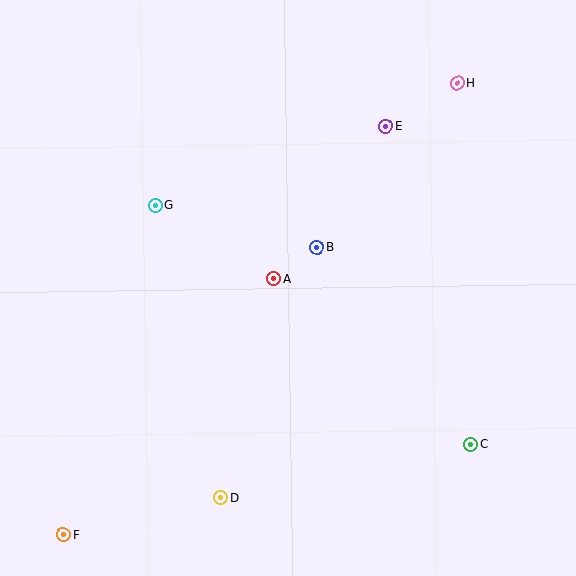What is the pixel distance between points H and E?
The distance between H and E is 84 pixels.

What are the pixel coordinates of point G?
Point G is at (155, 205).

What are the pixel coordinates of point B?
Point B is at (317, 247).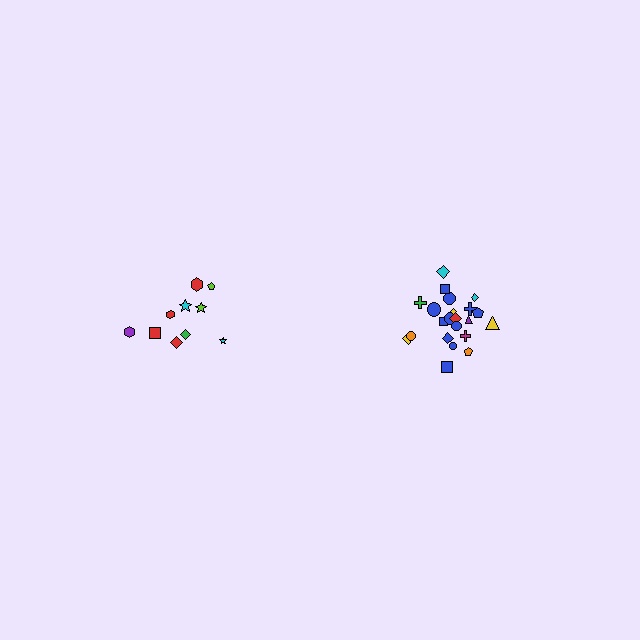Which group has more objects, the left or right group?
The right group.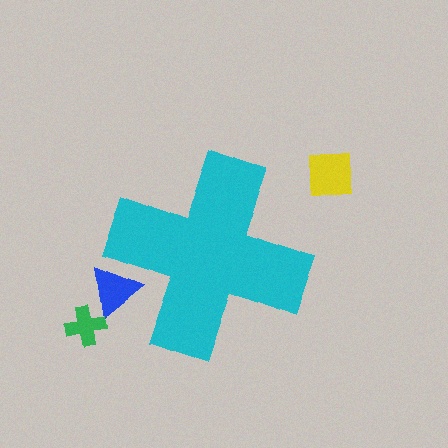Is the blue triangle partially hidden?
Yes, the blue triangle is partially hidden behind the cyan cross.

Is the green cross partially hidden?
No, the green cross is fully visible.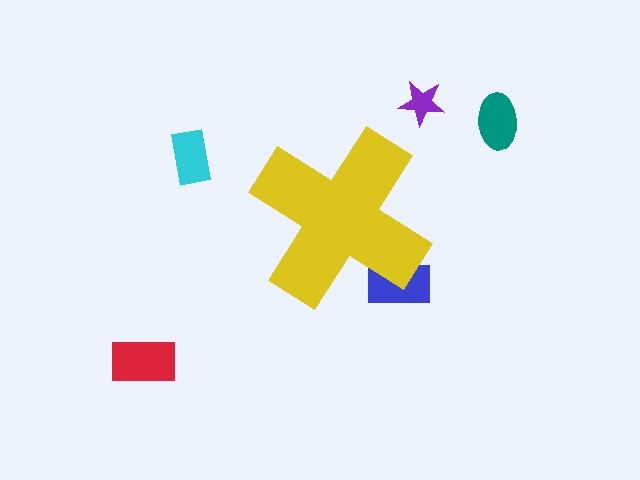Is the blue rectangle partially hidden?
Yes, the blue rectangle is partially hidden behind the yellow cross.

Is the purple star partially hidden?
No, the purple star is fully visible.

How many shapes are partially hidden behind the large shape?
1 shape is partially hidden.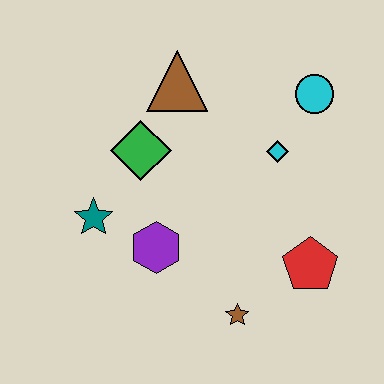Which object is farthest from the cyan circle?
The teal star is farthest from the cyan circle.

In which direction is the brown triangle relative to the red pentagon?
The brown triangle is above the red pentagon.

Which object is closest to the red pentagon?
The brown star is closest to the red pentagon.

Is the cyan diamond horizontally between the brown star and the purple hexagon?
No